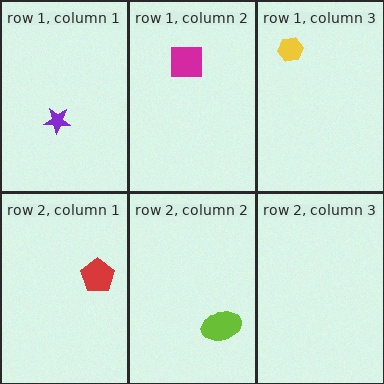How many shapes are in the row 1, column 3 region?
1.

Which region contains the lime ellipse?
The row 2, column 2 region.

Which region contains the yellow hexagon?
The row 1, column 3 region.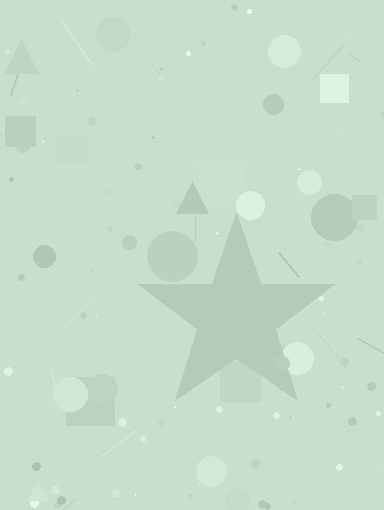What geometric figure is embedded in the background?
A star is embedded in the background.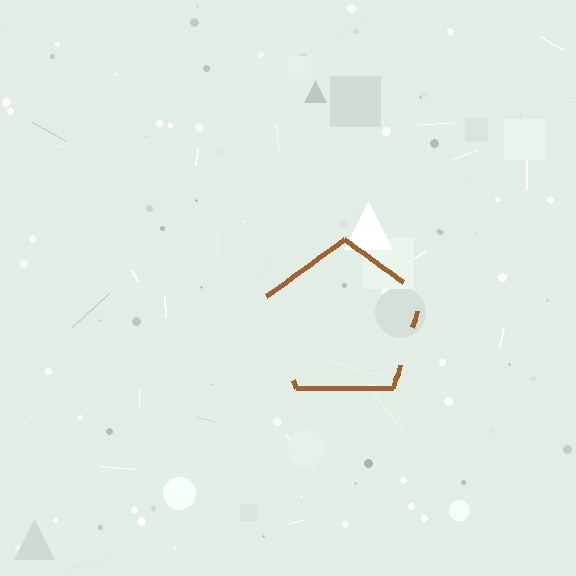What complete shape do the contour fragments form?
The contour fragments form a pentagon.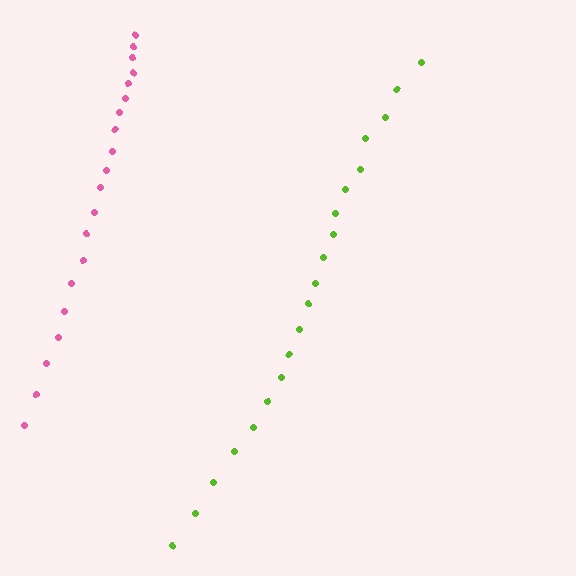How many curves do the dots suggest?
There are 2 distinct paths.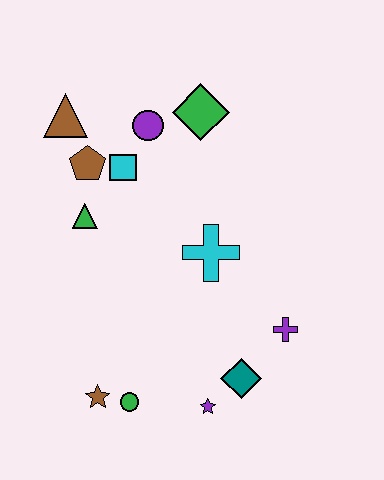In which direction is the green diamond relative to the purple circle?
The green diamond is to the right of the purple circle.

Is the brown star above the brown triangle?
No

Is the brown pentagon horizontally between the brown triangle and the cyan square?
Yes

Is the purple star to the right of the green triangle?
Yes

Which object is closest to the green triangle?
The brown pentagon is closest to the green triangle.